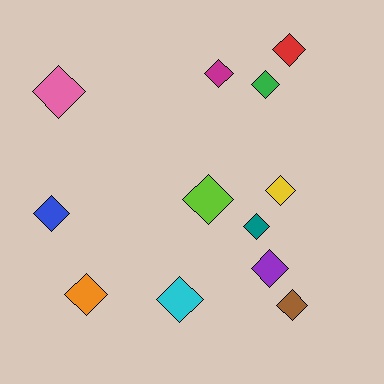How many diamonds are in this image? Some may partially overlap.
There are 12 diamonds.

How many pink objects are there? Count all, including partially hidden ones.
There is 1 pink object.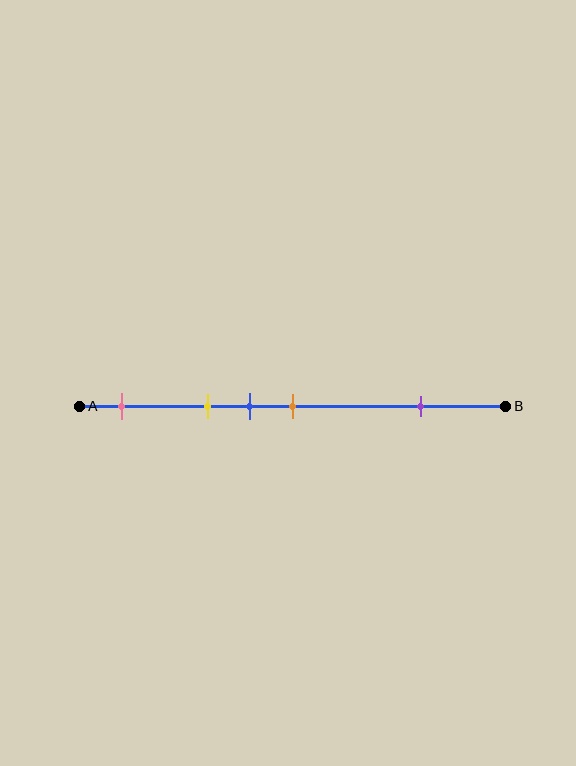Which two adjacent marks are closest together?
The blue and orange marks are the closest adjacent pair.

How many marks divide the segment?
There are 5 marks dividing the segment.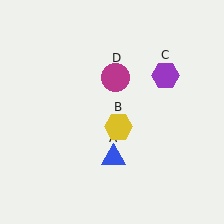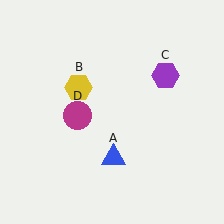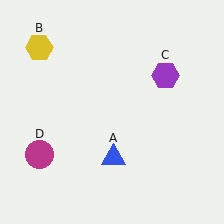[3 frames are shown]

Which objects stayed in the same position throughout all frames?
Blue triangle (object A) and purple hexagon (object C) remained stationary.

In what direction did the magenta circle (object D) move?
The magenta circle (object D) moved down and to the left.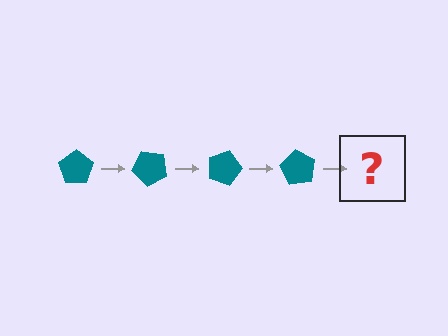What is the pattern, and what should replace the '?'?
The pattern is that the pentagon rotates 45 degrees each step. The '?' should be a teal pentagon rotated 180 degrees.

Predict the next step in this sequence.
The next step is a teal pentagon rotated 180 degrees.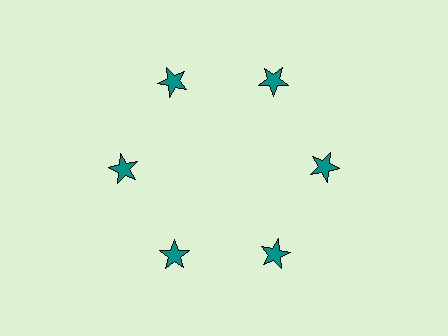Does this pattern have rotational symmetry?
Yes, this pattern has 6-fold rotational symmetry. It looks the same after rotating 60 degrees around the center.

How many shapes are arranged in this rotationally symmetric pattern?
There are 6 shapes, arranged in 6 groups of 1.